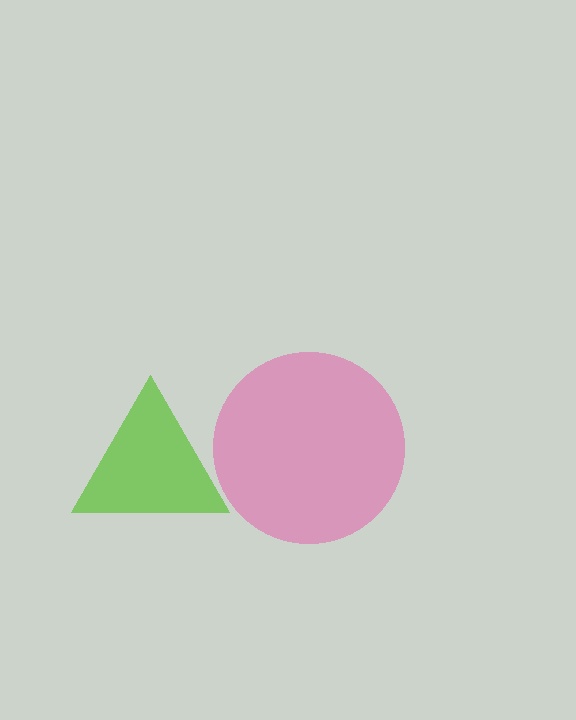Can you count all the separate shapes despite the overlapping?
Yes, there are 2 separate shapes.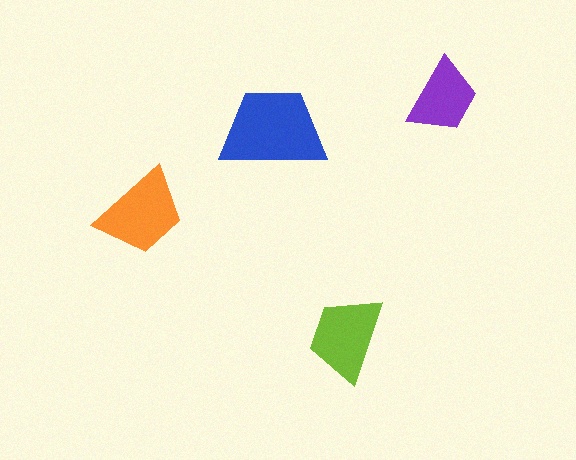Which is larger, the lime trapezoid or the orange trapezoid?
The orange one.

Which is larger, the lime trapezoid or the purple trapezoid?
The lime one.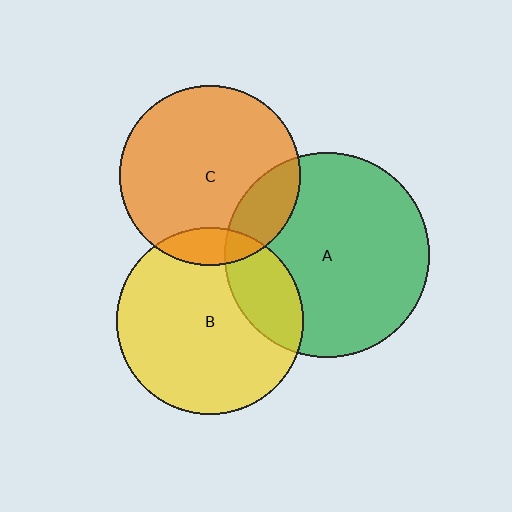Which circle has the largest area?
Circle A (green).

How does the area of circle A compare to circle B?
Approximately 1.2 times.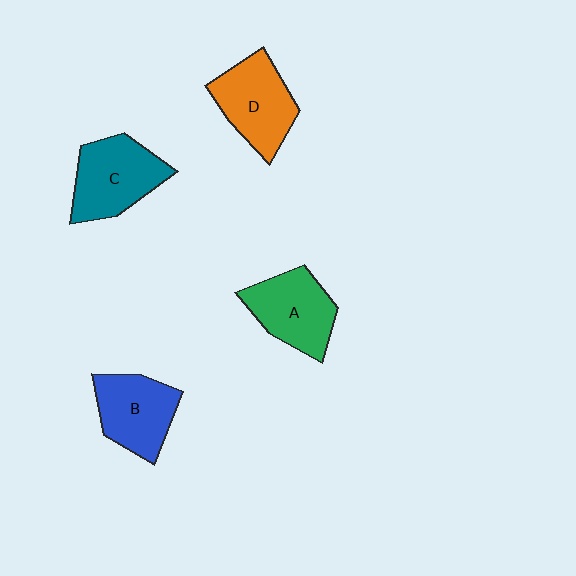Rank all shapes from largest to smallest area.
From largest to smallest: C (teal), D (orange), A (green), B (blue).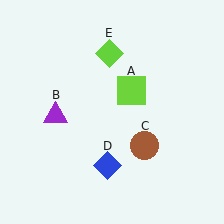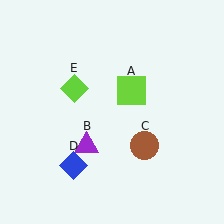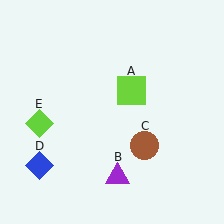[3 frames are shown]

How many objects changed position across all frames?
3 objects changed position: purple triangle (object B), blue diamond (object D), lime diamond (object E).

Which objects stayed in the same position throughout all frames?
Lime square (object A) and brown circle (object C) remained stationary.